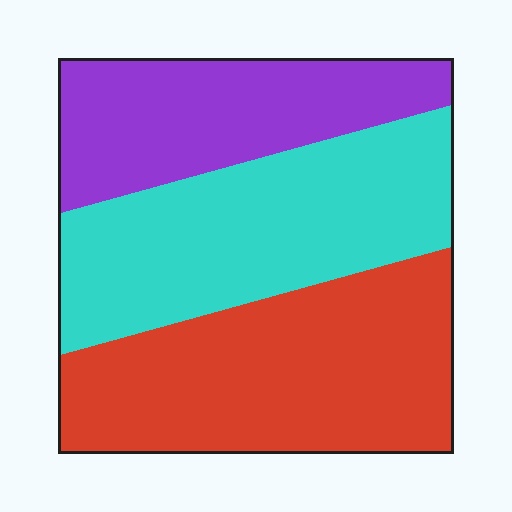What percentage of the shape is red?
Red takes up about three eighths (3/8) of the shape.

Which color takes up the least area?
Purple, at roughly 25%.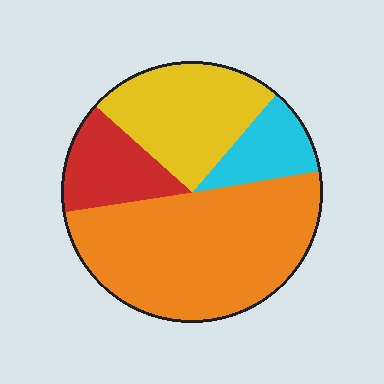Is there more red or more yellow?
Yellow.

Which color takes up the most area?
Orange, at roughly 50%.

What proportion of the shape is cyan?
Cyan takes up about one tenth (1/10) of the shape.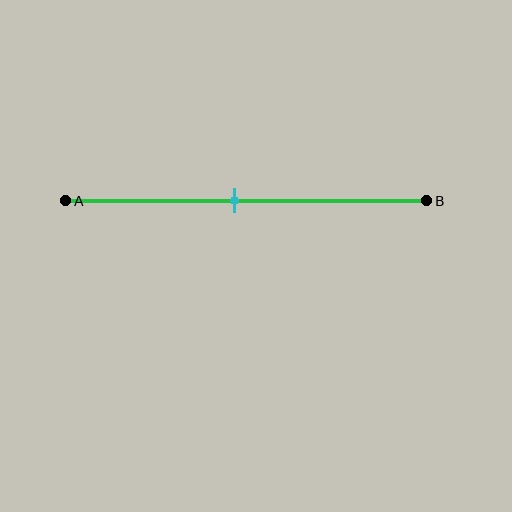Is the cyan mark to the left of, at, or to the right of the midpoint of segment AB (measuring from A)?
The cyan mark is to the left of the midpoint of segment AB.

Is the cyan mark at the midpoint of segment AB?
No, the mark is at about 45% from A, not at the 50% midpoint.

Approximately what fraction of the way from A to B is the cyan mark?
The cyan mark is approximately 45% of the way from A to B.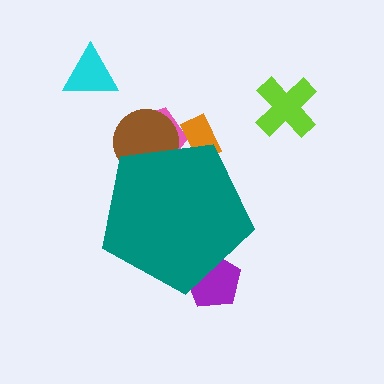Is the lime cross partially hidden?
No, the lime cross is fully visible.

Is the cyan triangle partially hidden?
No, the cyan triangle is fully visible.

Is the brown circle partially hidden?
Yes, the brown circle is partially hidden behind the teal pentagon.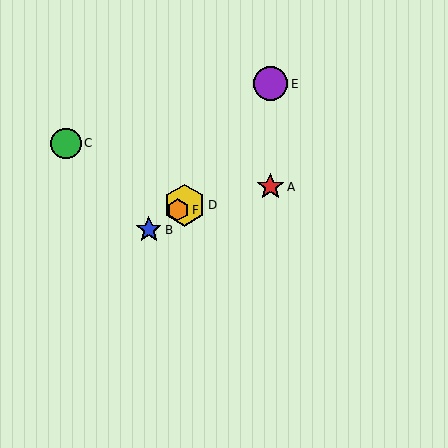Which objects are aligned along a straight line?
Objects B, D, F are aligned along a straight line.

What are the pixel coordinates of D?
Object D is at (184, 205).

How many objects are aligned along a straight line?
3 objects (B, D, F) are aligned along a straight line.